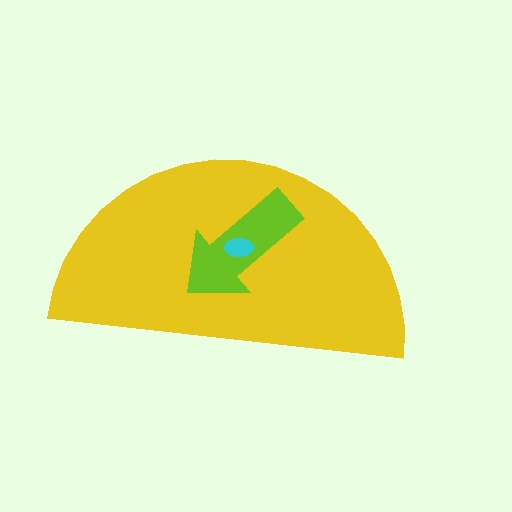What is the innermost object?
The cyan ellipse.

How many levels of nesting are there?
3.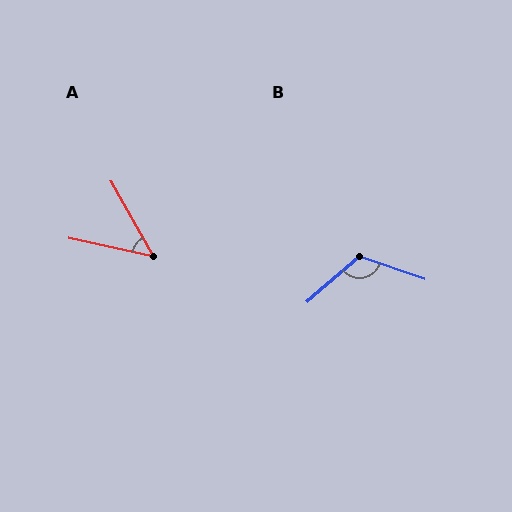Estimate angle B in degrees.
Approximately 120 degrees.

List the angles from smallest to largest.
A (49°), B (120°).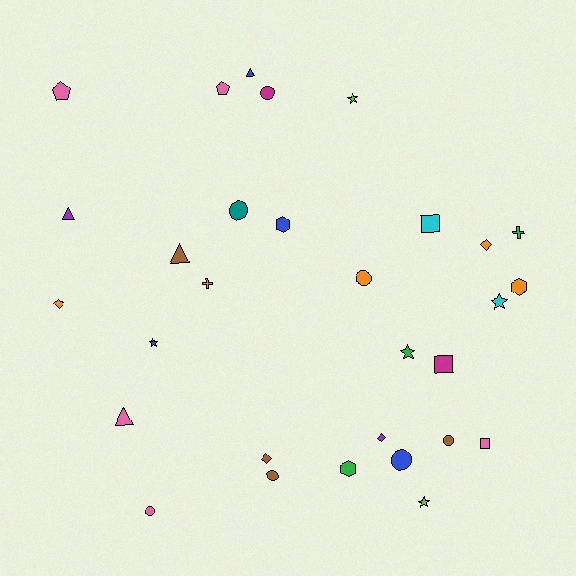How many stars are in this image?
There are 5 stars.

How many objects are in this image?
There are 30 objects.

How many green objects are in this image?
There are 3 green objects.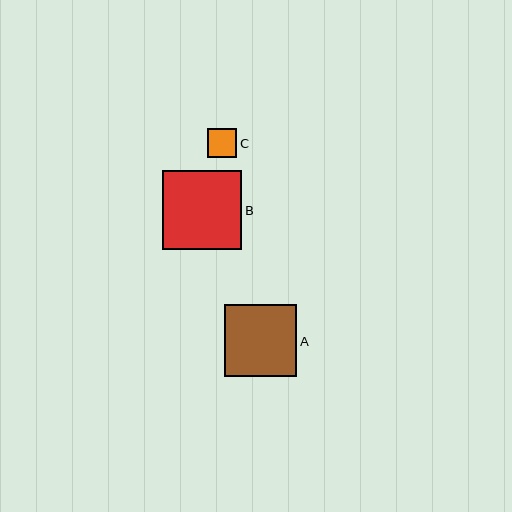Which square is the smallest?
Square C is the smallest with a size of approximately 29 pixels.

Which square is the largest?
Square B is the largest with a size of approximately 79 pixels.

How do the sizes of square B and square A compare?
Square B and square A are approximately the same size.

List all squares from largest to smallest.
From largest to smallest: B, A, C.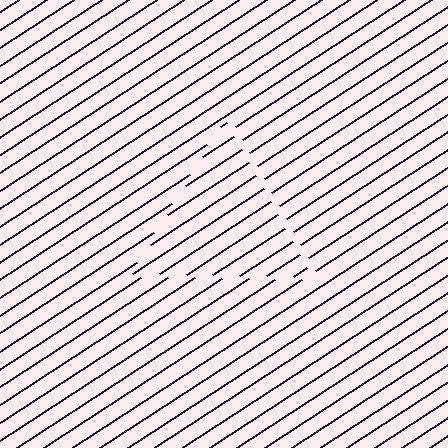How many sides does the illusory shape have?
3 sides — the line-ends trace a triangle.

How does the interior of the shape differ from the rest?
The interior of the shape contains the same grating, shifted by half a period — the contour is defined by the phase discontinuity where line-ends from the inner and outer gratings abut.